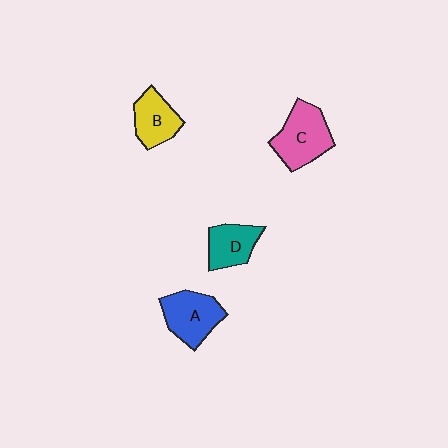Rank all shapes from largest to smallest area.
From largest to smallest: C (pink), A (blue), B (yellow), D (teal).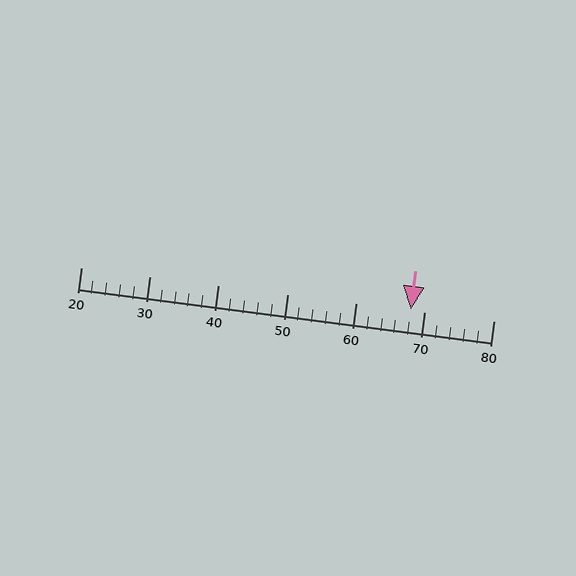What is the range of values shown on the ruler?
The ruler shows values from 20 to 80.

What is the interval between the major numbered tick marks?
The major tick marks are spaced 10 units apart.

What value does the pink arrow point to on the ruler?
The pink arrow points to approximately 68.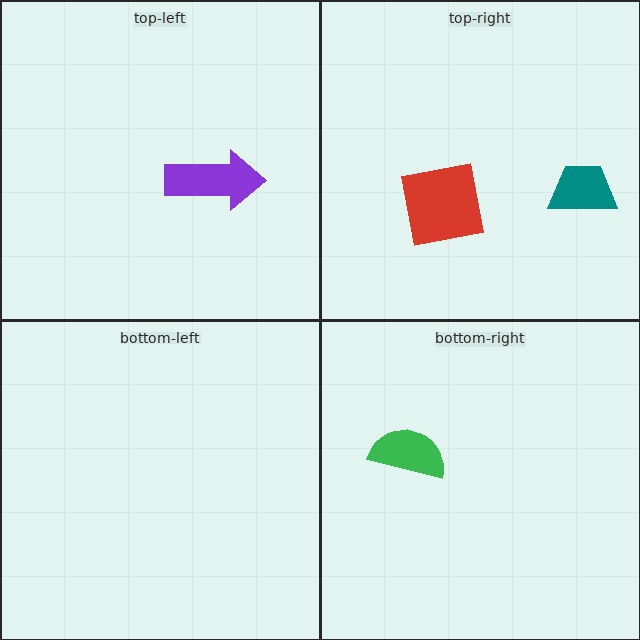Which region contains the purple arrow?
The top-left region.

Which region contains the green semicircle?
The bottom-right region.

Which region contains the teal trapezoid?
The top-right region.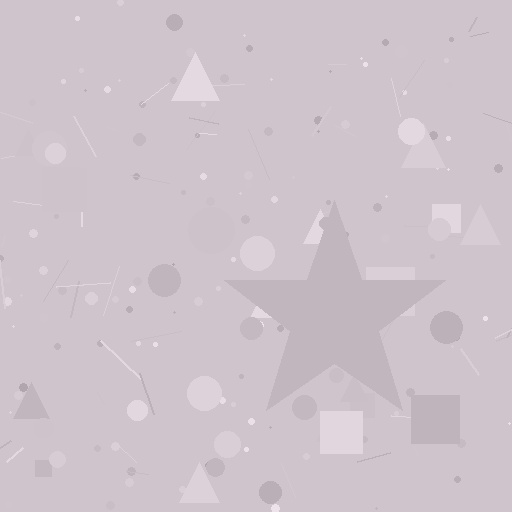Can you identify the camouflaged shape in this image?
The camouflaged shape is a star.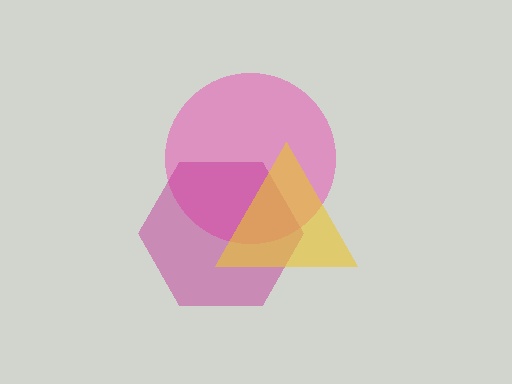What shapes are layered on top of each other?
The layered shapes are: a pink circle, a magenta hexagon, a yellow triangle.